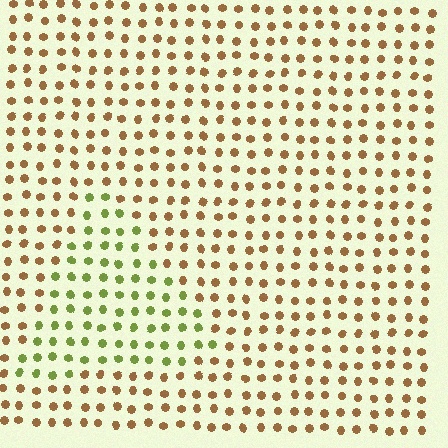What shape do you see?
I see a triangle.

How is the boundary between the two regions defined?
The boundary is defined purely by a slight shift in hue (about 55 degrees). Spacing, size, and orientation are identical on both sides.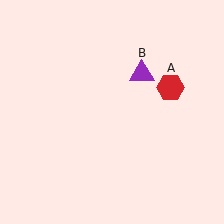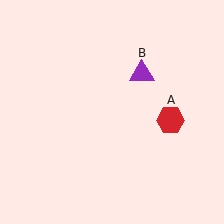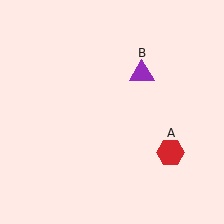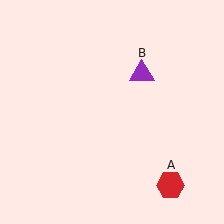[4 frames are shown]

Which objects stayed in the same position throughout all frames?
Purple triangle (object B) remained stationary.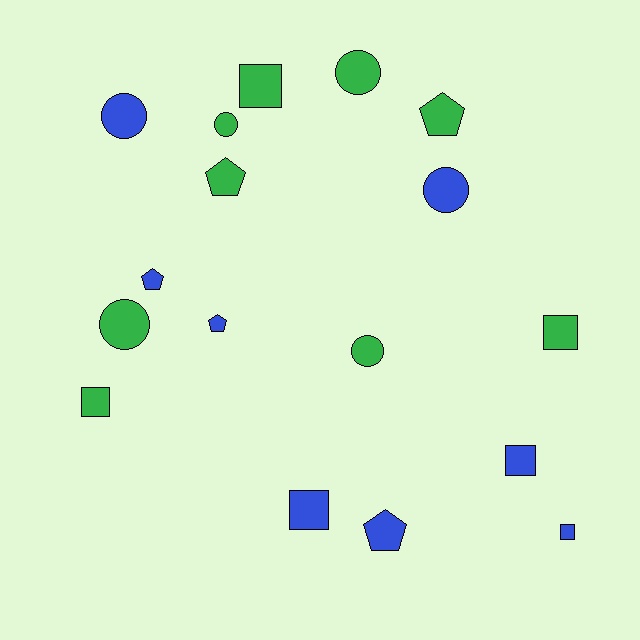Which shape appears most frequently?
Square, with 6 objects.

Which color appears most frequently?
Green, with 9 objects.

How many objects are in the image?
There are 17 objects.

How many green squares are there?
There are 3 green squares.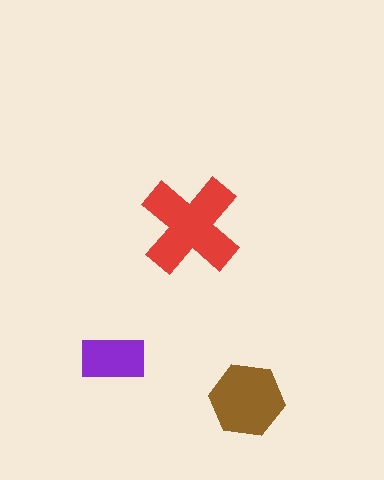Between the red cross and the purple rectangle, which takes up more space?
The red cross.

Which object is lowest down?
The brown hexagon is bottommost.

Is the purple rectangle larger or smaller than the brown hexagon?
Smaller.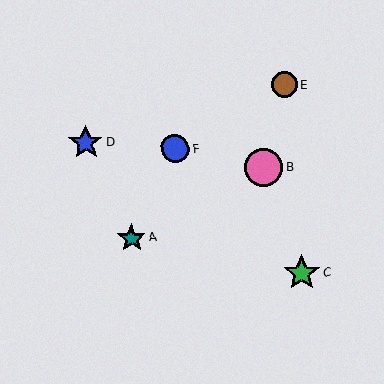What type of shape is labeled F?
Shape F is a blue circle.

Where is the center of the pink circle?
The center of the pink circle is at (263, 168).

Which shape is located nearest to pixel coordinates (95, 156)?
The blue star (labeled D) at (86, 143) is nearest to that location.